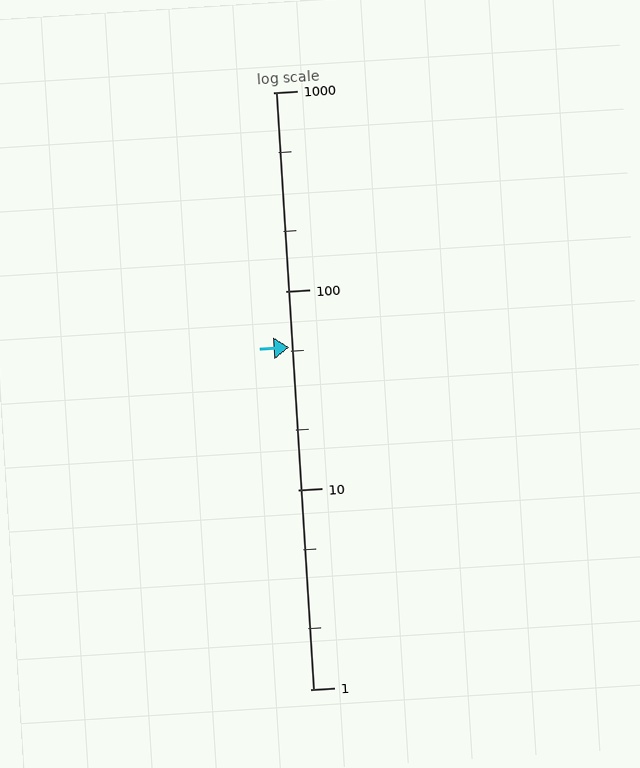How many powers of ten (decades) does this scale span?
The scale spans 3 decades, from 1 to 1000.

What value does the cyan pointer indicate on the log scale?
The pointer indicates approximately 52.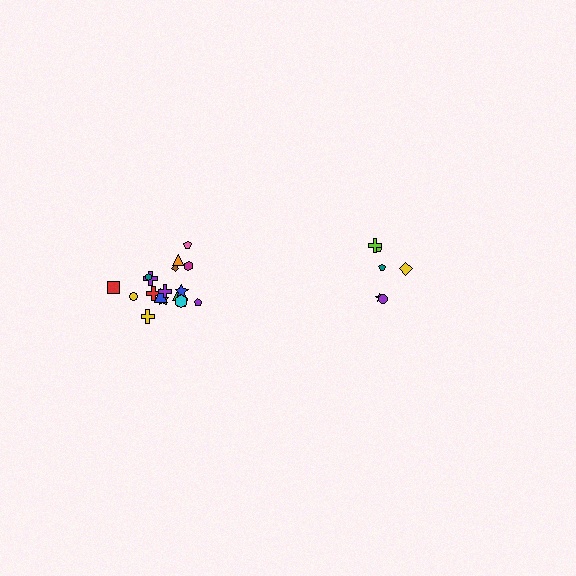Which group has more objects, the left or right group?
The left group.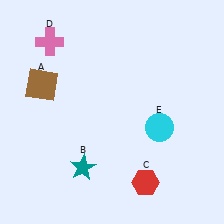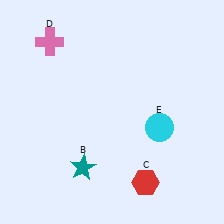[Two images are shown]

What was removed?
The brown square (A) was removed in Image 2.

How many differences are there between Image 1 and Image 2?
There is 1 difference between the two images.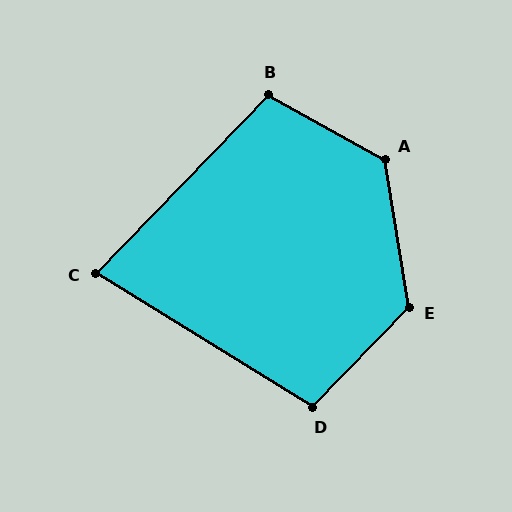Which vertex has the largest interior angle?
A, at approximately 128 degrees.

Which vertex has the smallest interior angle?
C, at approximately 78 degrees.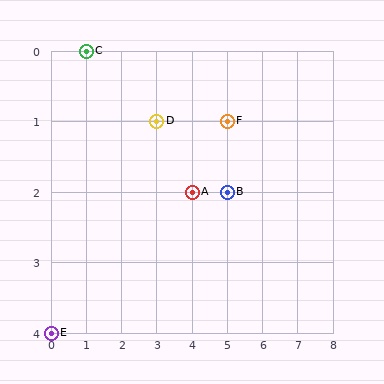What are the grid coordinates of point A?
Point A is at grid coordinates (4, 2).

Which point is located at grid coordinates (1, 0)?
Point C is at (1, 0).